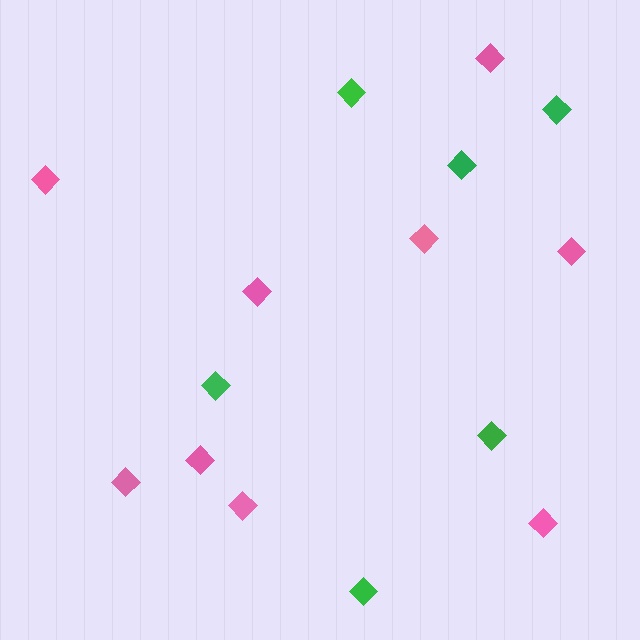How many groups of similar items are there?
There are 2 groups: one group of green diamonds (6) and one group of pink diamonds (9).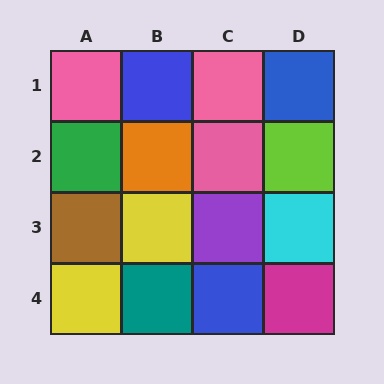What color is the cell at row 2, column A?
Green.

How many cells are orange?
1 cell is orange.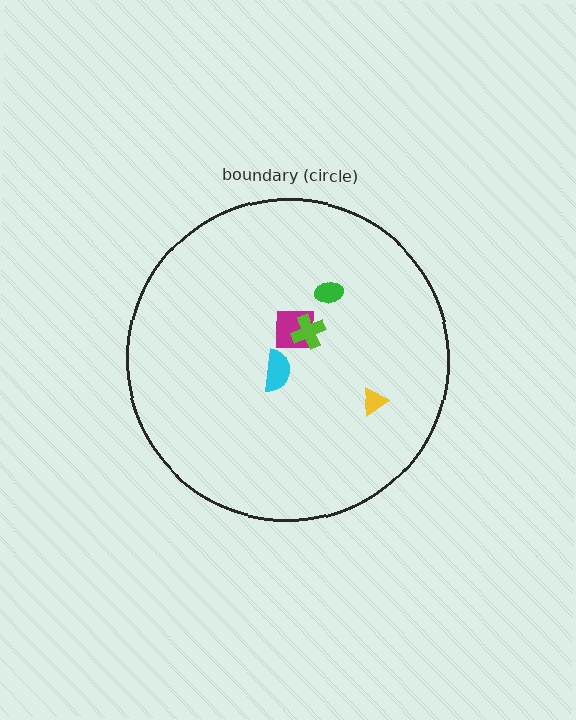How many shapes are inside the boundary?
5 inside, 0 outside.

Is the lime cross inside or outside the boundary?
Inside.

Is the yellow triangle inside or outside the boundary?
Inside.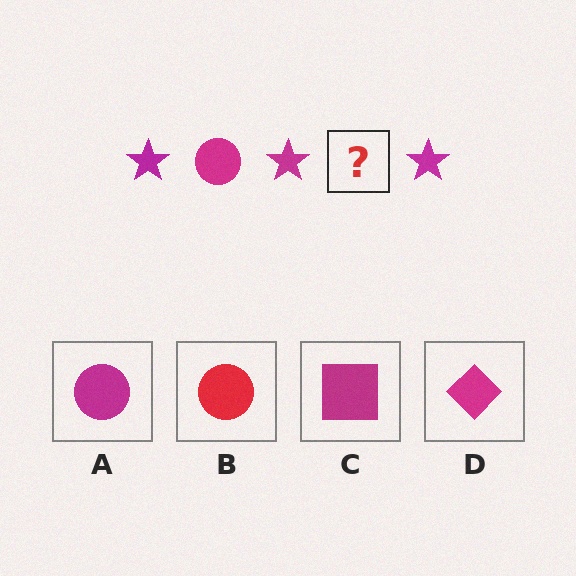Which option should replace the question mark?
Option A.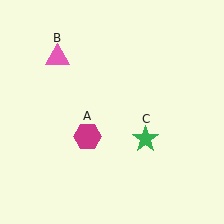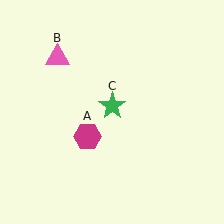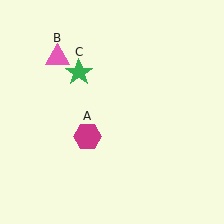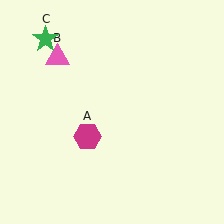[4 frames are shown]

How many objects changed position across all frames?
1 object changed position: green star (object C).